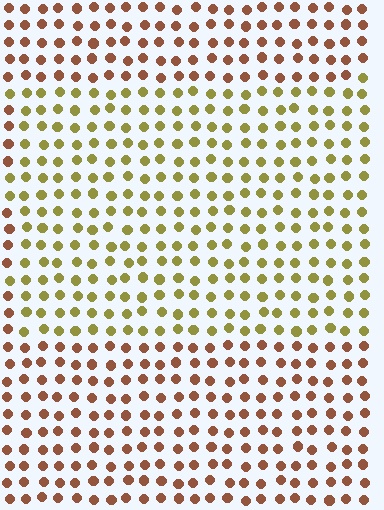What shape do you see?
I see a rectangle.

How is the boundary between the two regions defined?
The boundary is defined purely by a slight shift in hue (about 45 degrees). Spacing, size, and orientation are identical on both sides.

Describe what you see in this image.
The image is filled with small brown elements in a uniform arrangement. A rectangle-shaped region is visible where the elements are tinted to a slightly different hue, forming a subtle color boundary.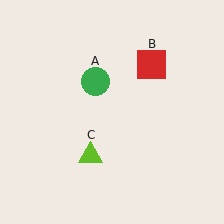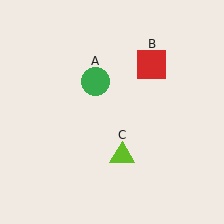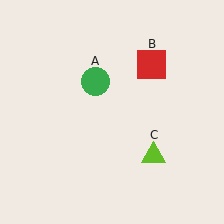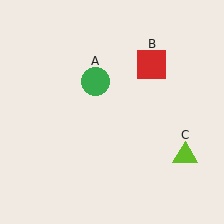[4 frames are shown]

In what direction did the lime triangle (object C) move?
The lime triangle (object C) moved right.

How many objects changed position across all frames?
1 object changed position: lime triangle (object C).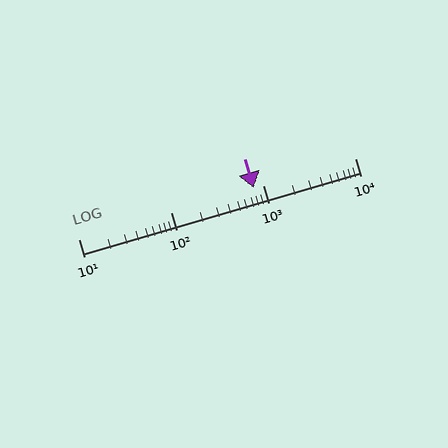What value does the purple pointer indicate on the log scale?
The pointer indicates approximately 790.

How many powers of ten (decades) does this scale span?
The scale spans 3 decades, from 10 to 10000.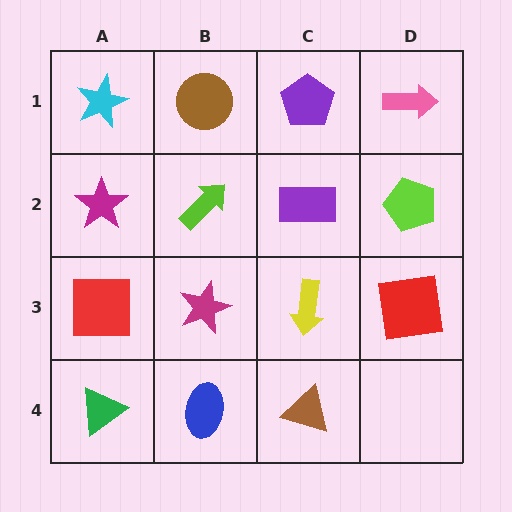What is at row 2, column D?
A lime pentagon.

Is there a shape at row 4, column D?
No, that cell is empty.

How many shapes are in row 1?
4 shapes.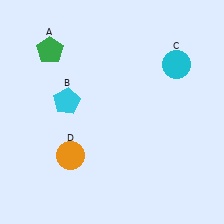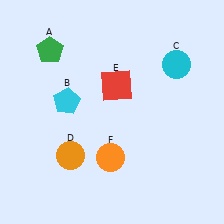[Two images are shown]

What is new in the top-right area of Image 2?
A red square (E) was added in the top-right area of Image 2.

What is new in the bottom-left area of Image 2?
An orange circle (F) was added in the bottom-left area of Image 2.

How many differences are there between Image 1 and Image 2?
There are 2 differences between the two images.